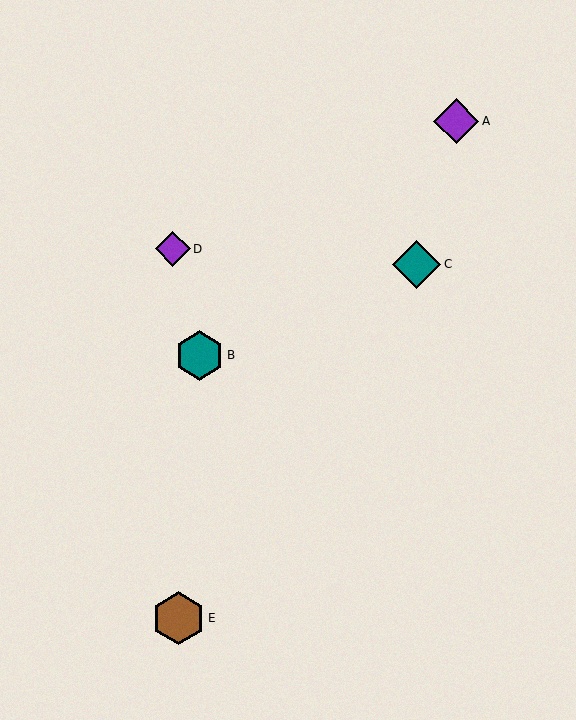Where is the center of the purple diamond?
The center of the purple diamond is at (173, 249).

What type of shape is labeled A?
Shape A is a purple diamond.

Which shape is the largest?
The brown hexagon (labeled E) is the largest.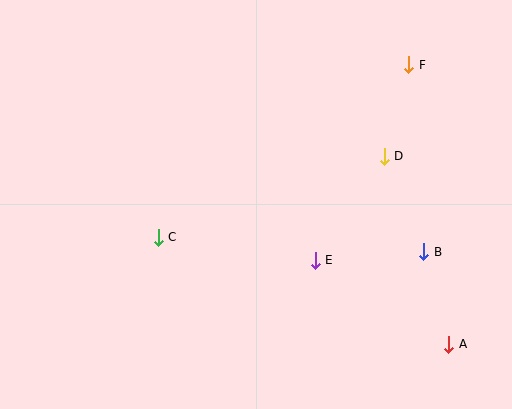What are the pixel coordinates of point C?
Point C is at (158, 237).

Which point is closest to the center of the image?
Point E at (315, 260) is closest to the center.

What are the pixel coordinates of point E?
Point E is at (315, 260).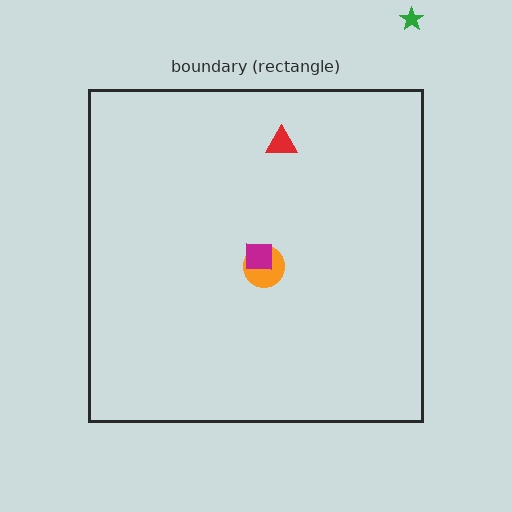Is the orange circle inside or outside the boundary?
Inside.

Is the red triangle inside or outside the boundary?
Inside.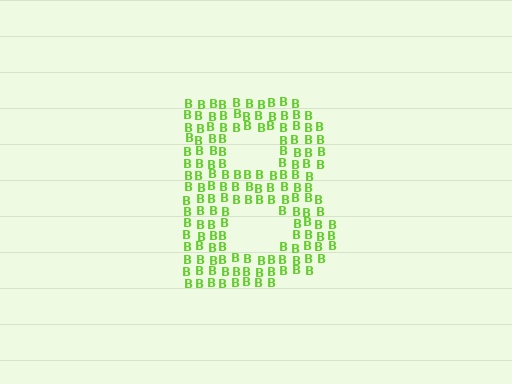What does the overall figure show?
The overall figure shows the letter B.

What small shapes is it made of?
It is made of small letter B's.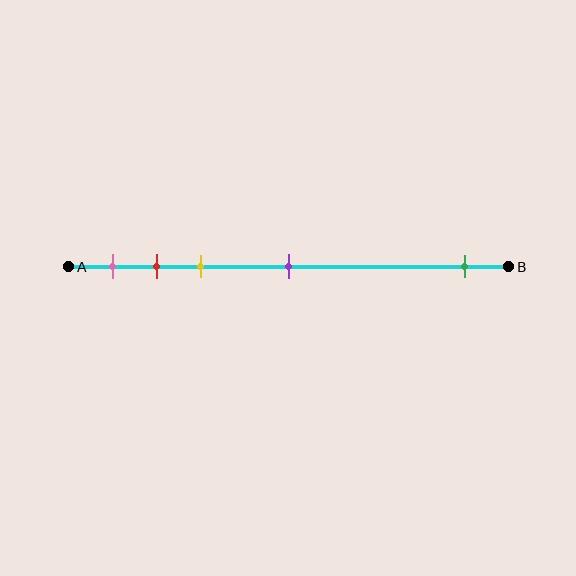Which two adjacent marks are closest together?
The red and yellow marks are the closest adjacent pair.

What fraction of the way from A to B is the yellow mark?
The yellow mark is approximately 30% (0.3) of the way from A to B.